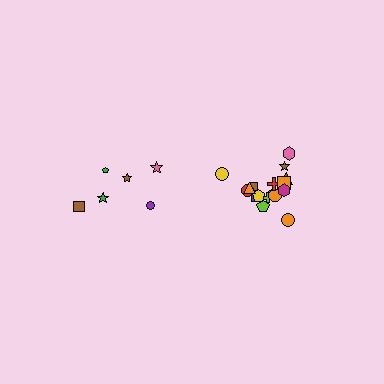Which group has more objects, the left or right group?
The right group.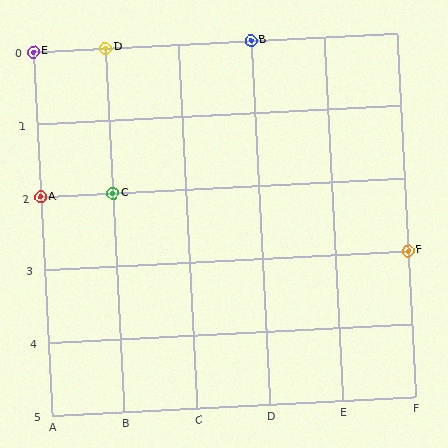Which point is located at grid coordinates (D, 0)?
Point B is at (D, 0).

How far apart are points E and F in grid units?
Points E and F are 5 columns and 3 rows apart (about 5.8 grid units diagonally).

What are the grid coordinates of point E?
Point E is at grid coordinates (A, 0).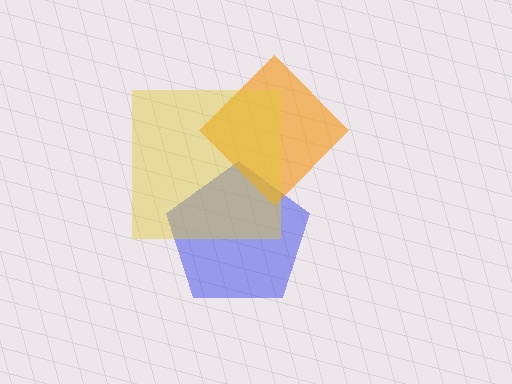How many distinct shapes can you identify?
There are 3 distinct shapes: a blue pentagon, an orange diamond, a yellow square.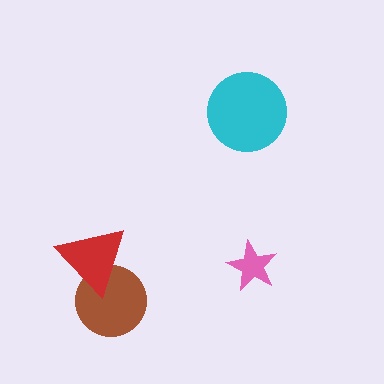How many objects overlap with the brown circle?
1 object overlaps with the brown circle.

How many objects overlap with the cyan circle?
0 objects overlap with the cyan circle.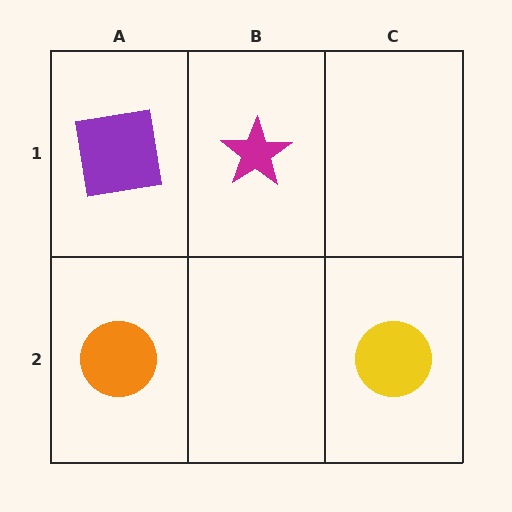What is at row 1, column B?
A magenta star.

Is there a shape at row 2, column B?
No, that cell is empty.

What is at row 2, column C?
A yellow circle.